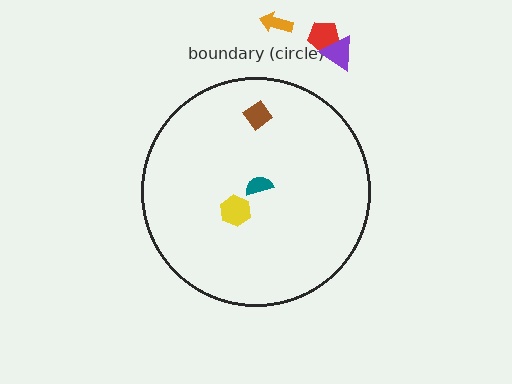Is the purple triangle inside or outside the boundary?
Outside.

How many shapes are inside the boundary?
3 inside, 3 outside.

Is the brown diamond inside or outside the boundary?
Inside.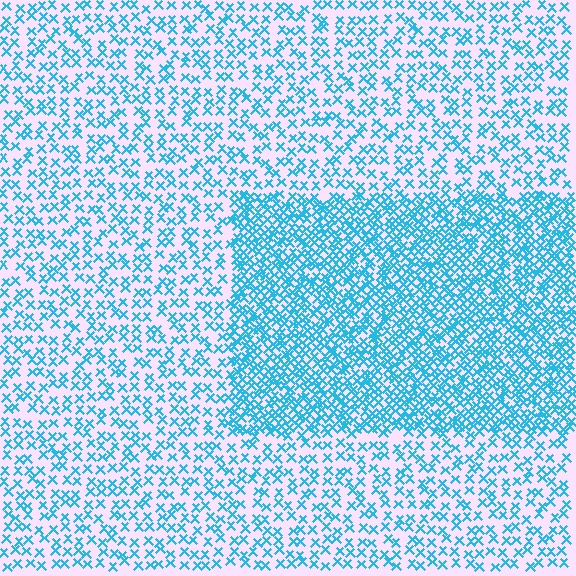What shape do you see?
I see a rectangle.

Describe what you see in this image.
The image contains small cyan elements arranged at two different densities. A rectangle-shaped region is visible where the elements are more densely packed than the surrounding area.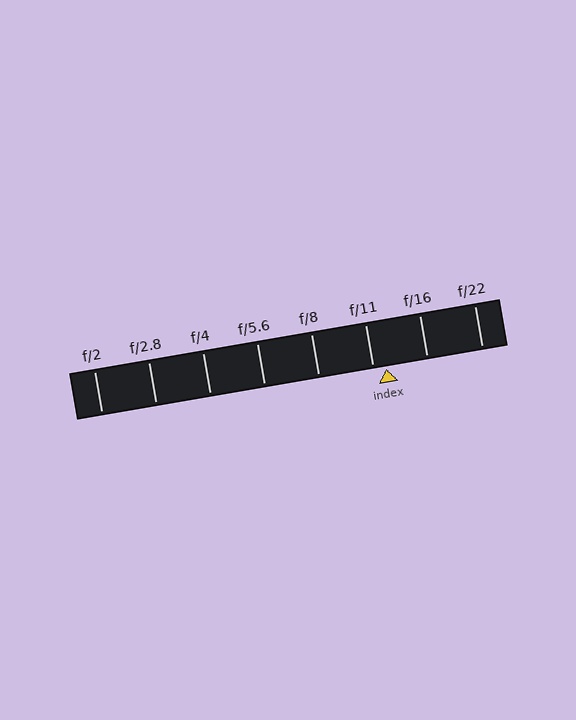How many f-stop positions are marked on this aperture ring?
There are 8 f-stop positions marked.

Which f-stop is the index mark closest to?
The index mark is closest to f/11.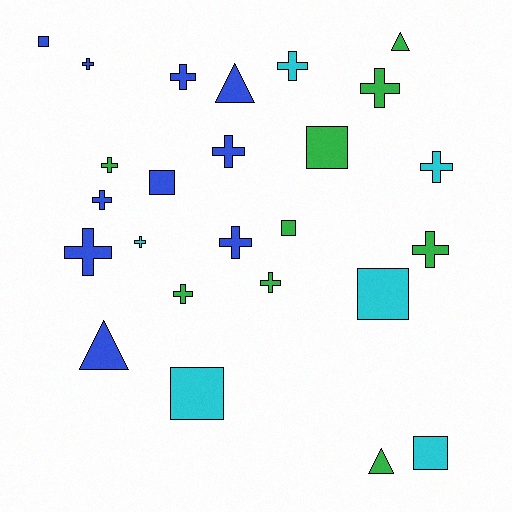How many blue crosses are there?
There are 6 blue crosses.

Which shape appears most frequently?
Cross, with 14 objects.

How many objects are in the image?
There are 25 objects.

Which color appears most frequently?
Blue, with 10 objects.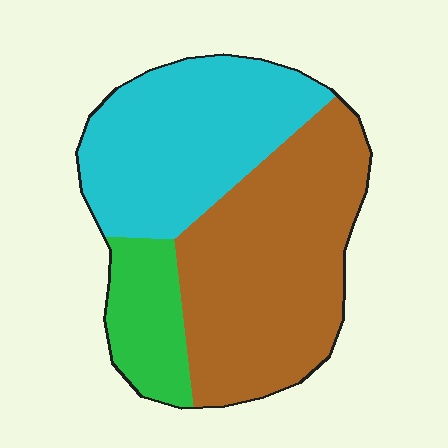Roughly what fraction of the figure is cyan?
Cyan covers roughly 35% of the figure.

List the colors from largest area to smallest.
From largest to smallest: brown, cyan, green.